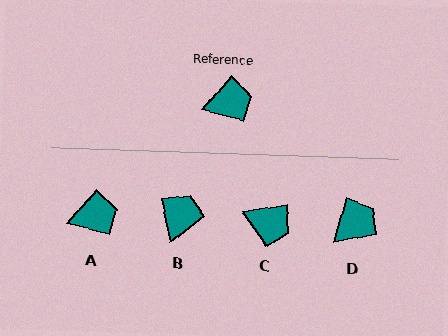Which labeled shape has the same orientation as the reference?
A.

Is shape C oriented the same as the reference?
No, it is off by about 41 degrees.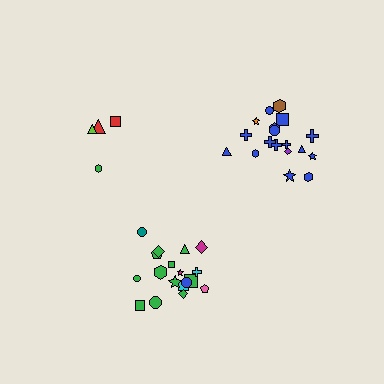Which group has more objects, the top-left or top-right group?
The top-right group.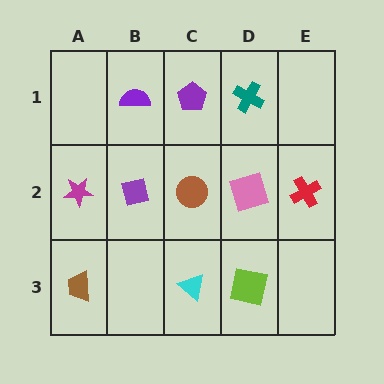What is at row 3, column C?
A cyan triangle.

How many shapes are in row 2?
5 shapes.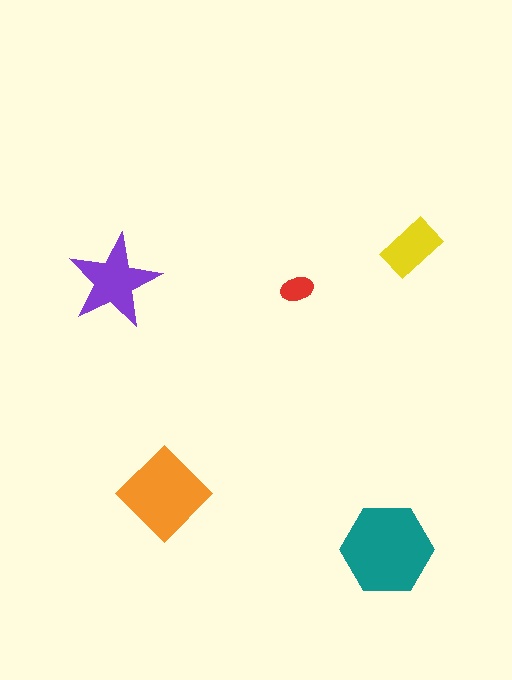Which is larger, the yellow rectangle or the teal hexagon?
The teal hexagon.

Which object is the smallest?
The red ellipse.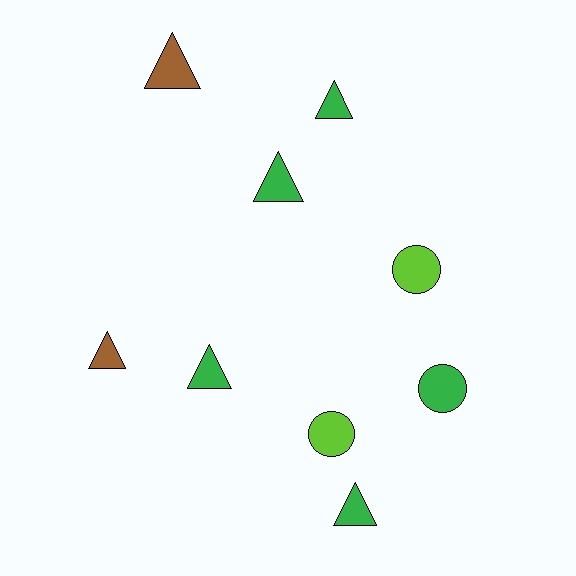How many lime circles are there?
There are 2 lime circles.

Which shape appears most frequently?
Triangle, with 6 objects.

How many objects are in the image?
There are 9 objects.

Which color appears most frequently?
Green, with 5 objects.